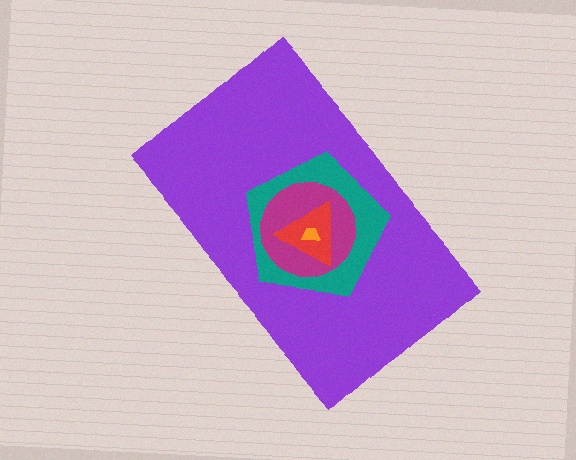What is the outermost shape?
The purple rectangle.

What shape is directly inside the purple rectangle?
The teal pentagon.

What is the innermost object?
The orange trapezoid.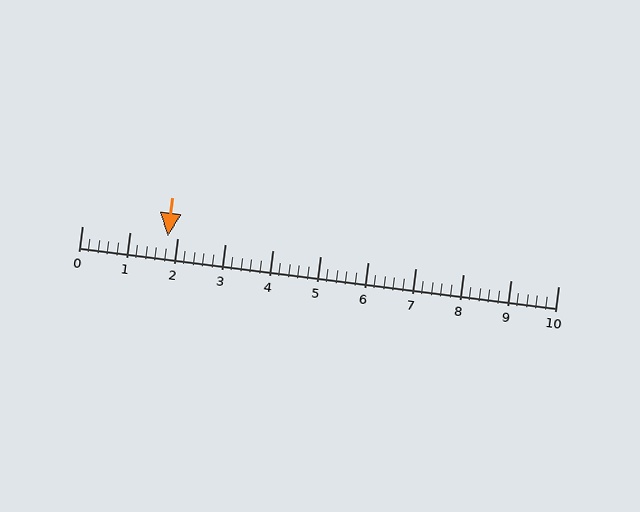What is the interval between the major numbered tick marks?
The major tick marks are spaced 1 units apart.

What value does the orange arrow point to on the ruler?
The orange arrow points to approximately 1.8.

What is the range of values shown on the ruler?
The ruler shows values from 0 to 10.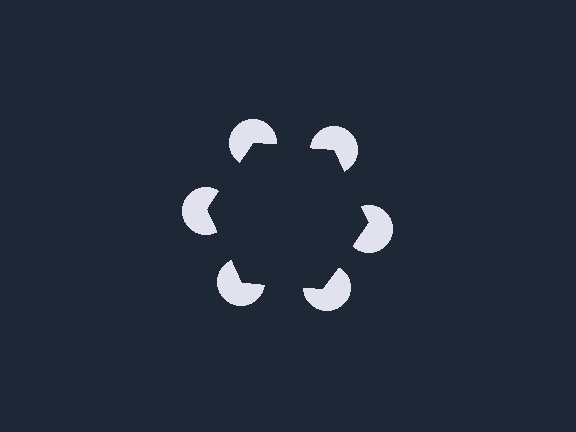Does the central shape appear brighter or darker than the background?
It typically appears slightly darker than the background, even though no actual brightness change is drawn.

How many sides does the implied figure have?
6 sides.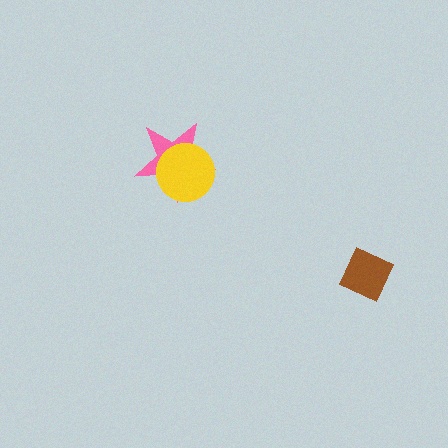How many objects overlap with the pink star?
1 object overlaps with the pink star.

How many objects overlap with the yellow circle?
1 object overlaps with the yellow circle.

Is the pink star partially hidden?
Yes, it is partially covered by another shape.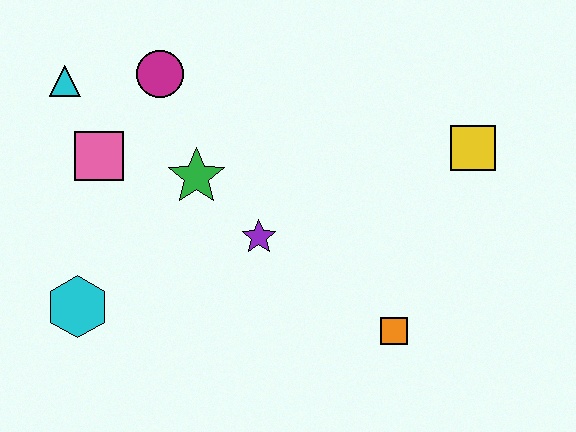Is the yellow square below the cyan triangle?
Yes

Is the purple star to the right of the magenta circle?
Yes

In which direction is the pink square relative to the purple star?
The pink square is to the left of the purple star.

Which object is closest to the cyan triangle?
The pink square is closest to the cyan triangle.